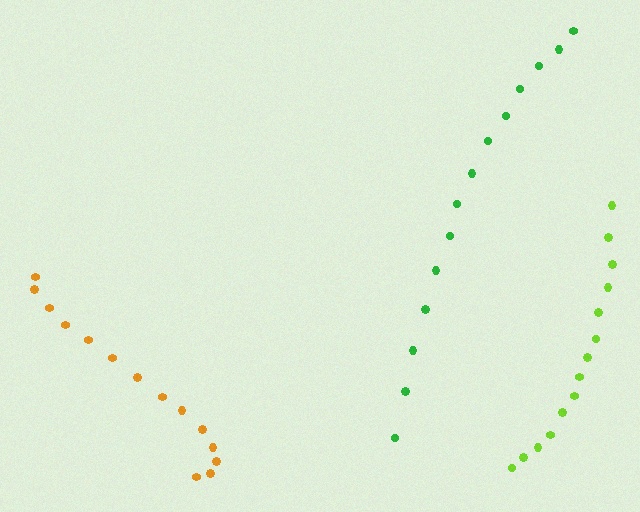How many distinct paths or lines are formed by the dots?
There are 3 distinct paths.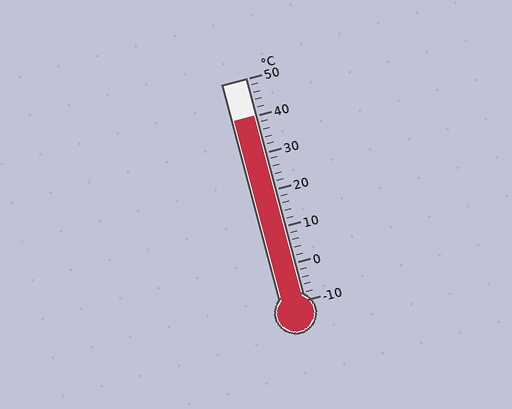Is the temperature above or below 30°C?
The temperature is above 30°C.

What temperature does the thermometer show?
The thermometer shows approximately 40°C.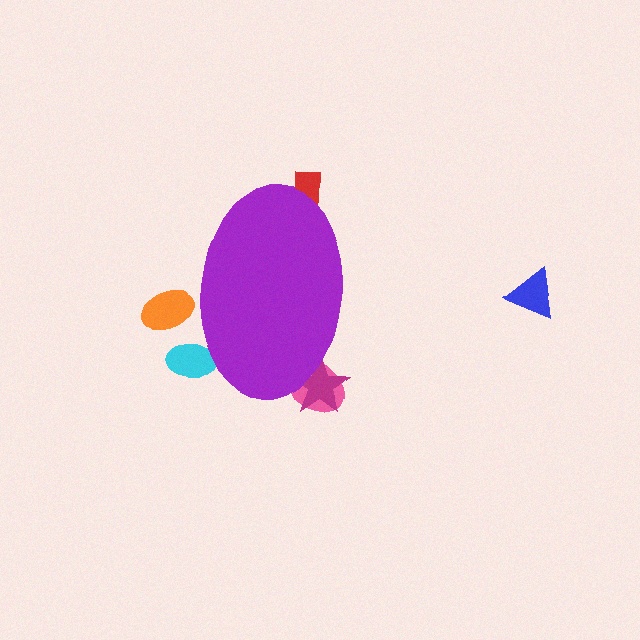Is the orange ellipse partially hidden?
Yes, the orange ellipse is partially hidden behind the purple ellipse.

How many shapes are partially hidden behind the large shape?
5 shapes are partially hidden.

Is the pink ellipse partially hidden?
Yes, the pink ellipse is partially hidden behind the purple ellipse.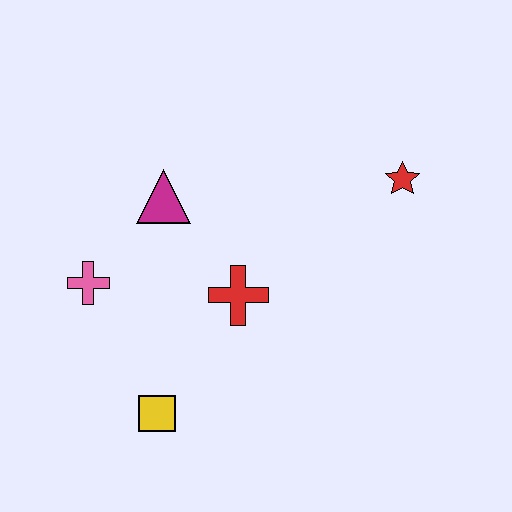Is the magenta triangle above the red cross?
Yes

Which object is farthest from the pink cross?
The red star is farthest from the pink cross.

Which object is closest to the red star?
The red cross is closest to the red star.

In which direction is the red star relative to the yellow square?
The red star is to the right of the yellow square.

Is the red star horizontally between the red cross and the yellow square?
No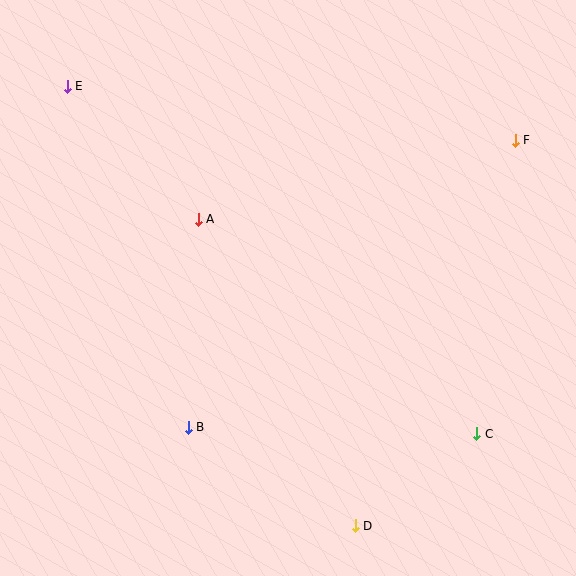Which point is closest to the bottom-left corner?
Point B is closest to the bottom-left corner.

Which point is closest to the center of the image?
Point A at (198, 219) is closest to the center.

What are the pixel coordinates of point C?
Point C is at (477, 434).